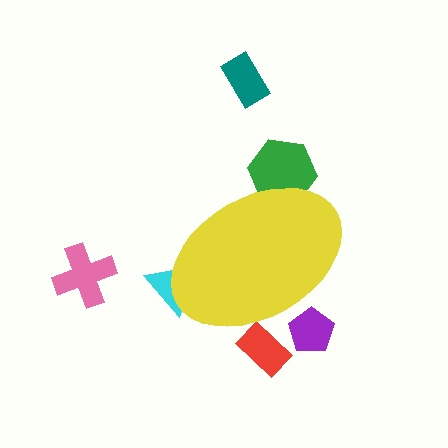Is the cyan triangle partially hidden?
Yes, the cyan triangle is partially hidden behind the yellow ellipse.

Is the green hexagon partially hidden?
Yes, the green hexagon is partially hidden behind the yellow ellipse.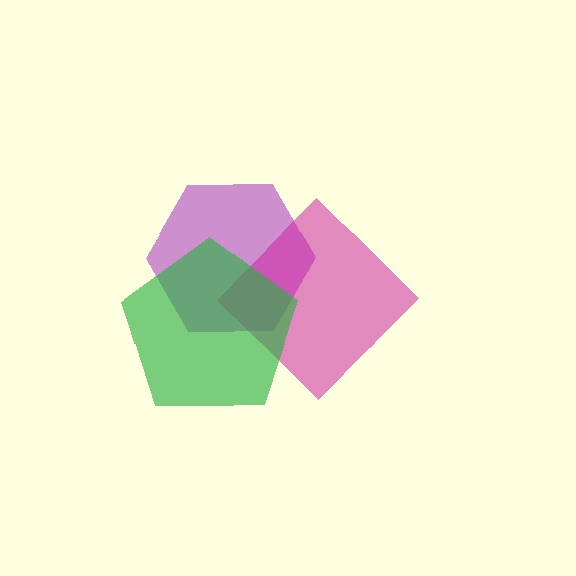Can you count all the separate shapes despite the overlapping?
Yes, there are 3 separate shapes.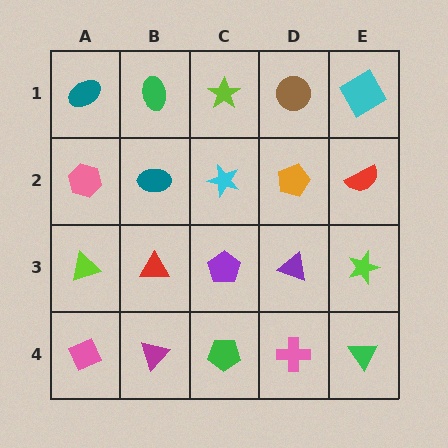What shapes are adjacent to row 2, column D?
A brown circle (row 1, column D), a purple triangle (row 3, column D), a cyan star (row 2, column C), a red semicircle (row 2, column E).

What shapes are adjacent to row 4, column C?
A purple pentagon (row 3, column C), a magenta triangle (row 4, column B), a pink cross (row 4, column D).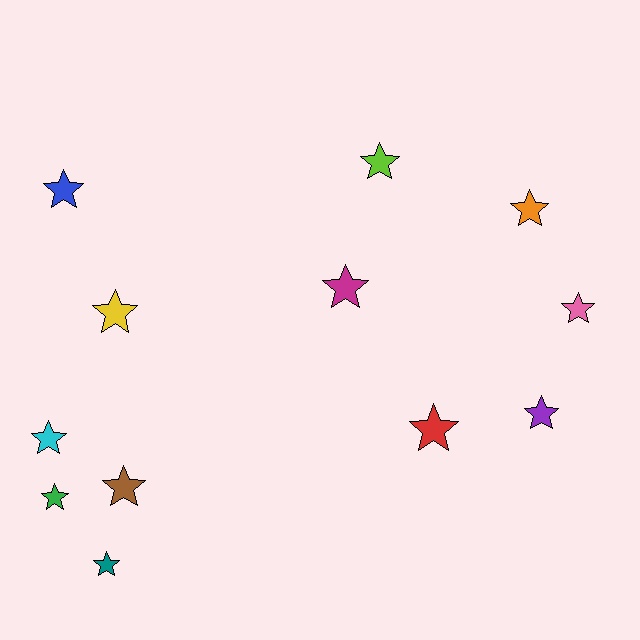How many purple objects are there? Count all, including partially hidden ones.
There is 1 purple object.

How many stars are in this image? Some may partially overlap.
There are 12 stars.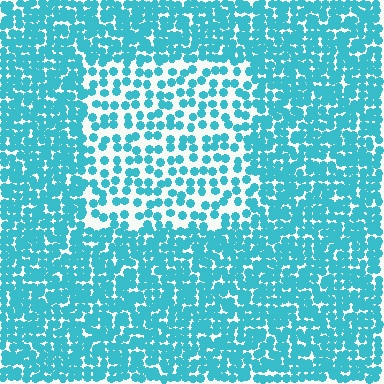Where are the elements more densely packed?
The elements are more densely packed outside the rectangle boundary.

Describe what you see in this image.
The image contains small cyan elements arranged at two different densities. A rectangle-shaped region is visible where the elements are less densely packed than the surrounding area.